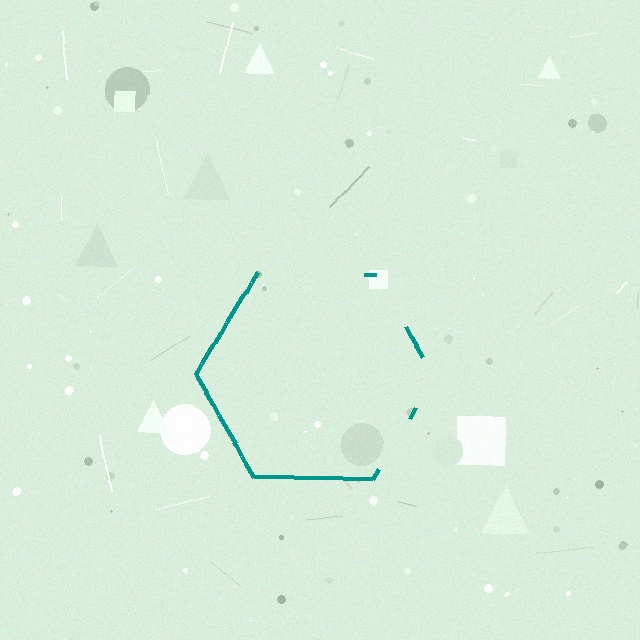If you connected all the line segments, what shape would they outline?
They would outline a hexagon.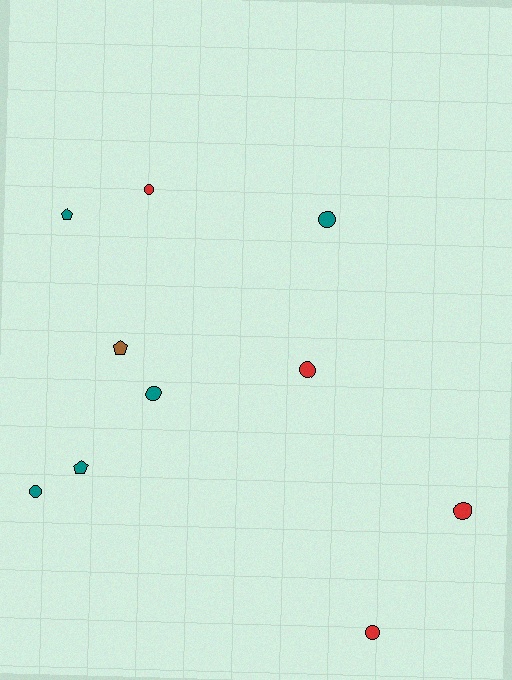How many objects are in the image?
There are 10 objects.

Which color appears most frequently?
Teal, with 5 objects.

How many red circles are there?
There are 4 red circles.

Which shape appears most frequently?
Circle, with 7 objects.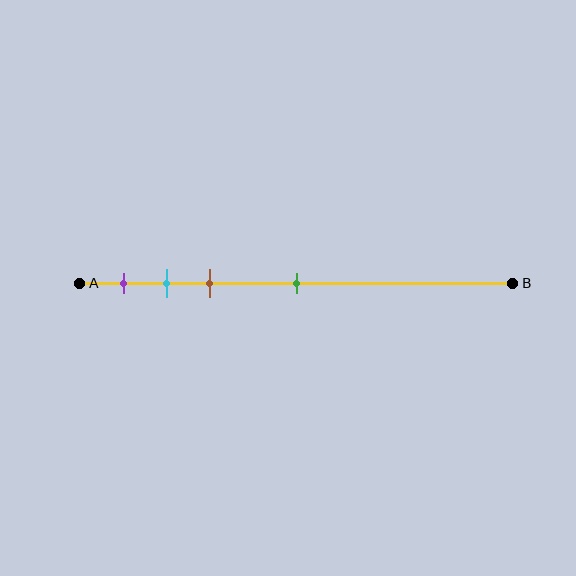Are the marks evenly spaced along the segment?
No, the marks are not evenly spaced.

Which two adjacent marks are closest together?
The cyan and brown marks are the closest adjacent pair.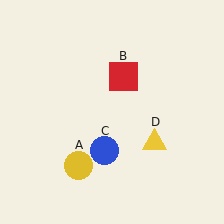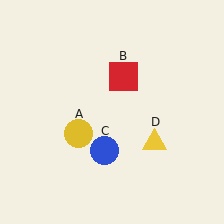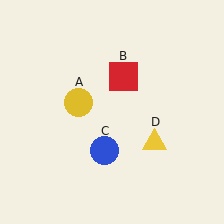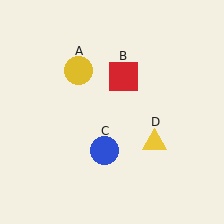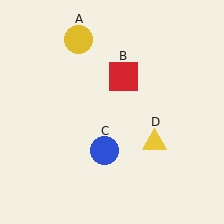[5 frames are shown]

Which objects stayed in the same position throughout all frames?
Red square (object B) and blue circle (object C) and yellow triangle (object D) remained stationary.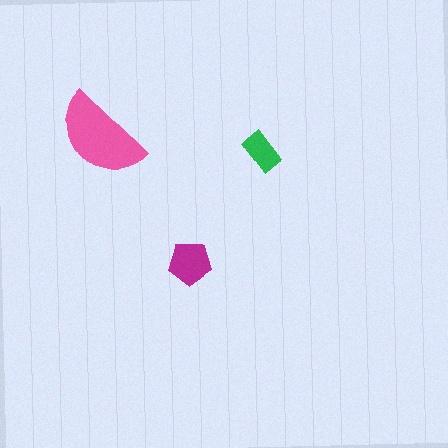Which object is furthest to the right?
The green rectangle is rightmost.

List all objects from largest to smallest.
The pink semicircle, the magenta pentagon, the green rectangle.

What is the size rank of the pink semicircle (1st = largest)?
1st.